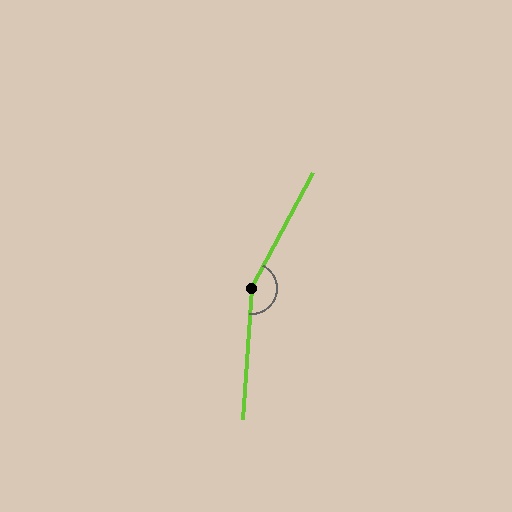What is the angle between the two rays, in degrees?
Approximately 156 degrees.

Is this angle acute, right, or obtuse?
It is obtuse.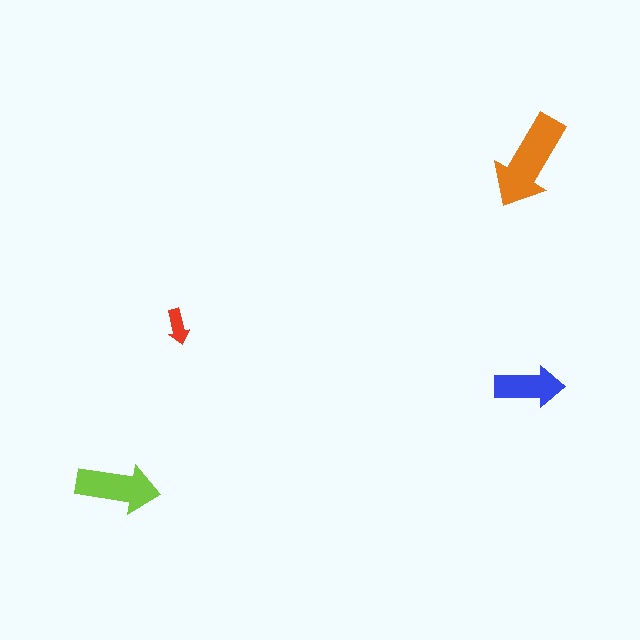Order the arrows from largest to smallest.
the orange one, the lime one, the blue one, the red one.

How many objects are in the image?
There are 4 objects in the image.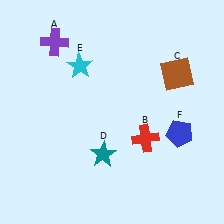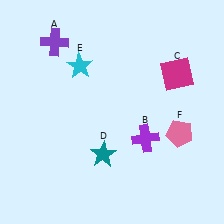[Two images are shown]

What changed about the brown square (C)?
In Image 1, C is brown. In Image 2, it changed to magenta.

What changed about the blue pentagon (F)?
In Image 1, F is blue. In Image 2, it changed to pink.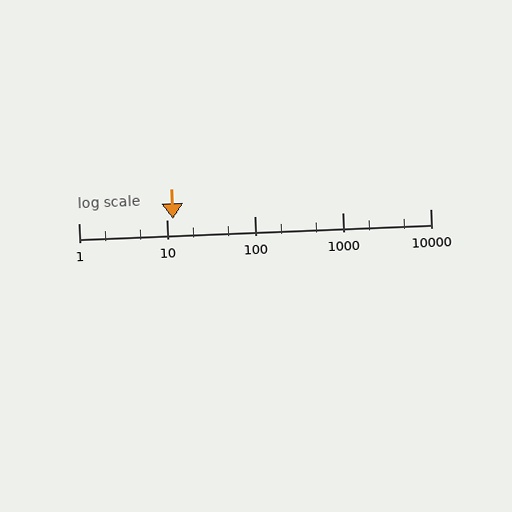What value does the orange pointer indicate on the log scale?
The pointer indicates approximately 12.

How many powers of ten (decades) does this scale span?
The scale spans 4 decades, from 1 to 10000.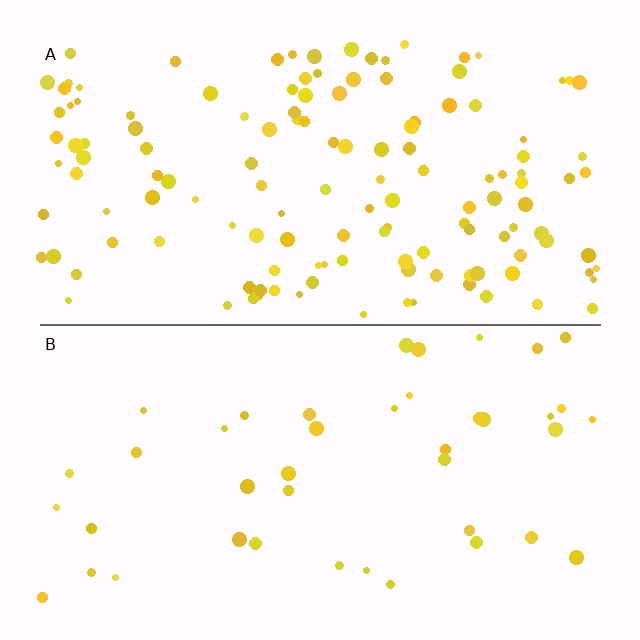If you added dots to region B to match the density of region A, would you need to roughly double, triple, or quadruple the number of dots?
Approximately triple.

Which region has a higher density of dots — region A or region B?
A (the top).